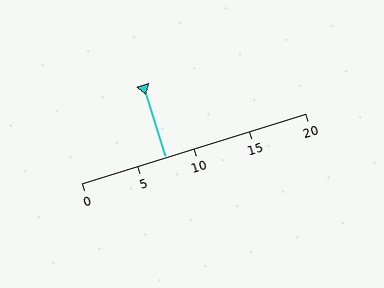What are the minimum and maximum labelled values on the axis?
The axis runs from 0 to 20.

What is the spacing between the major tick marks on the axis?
The major ticks are spaced 5 apart.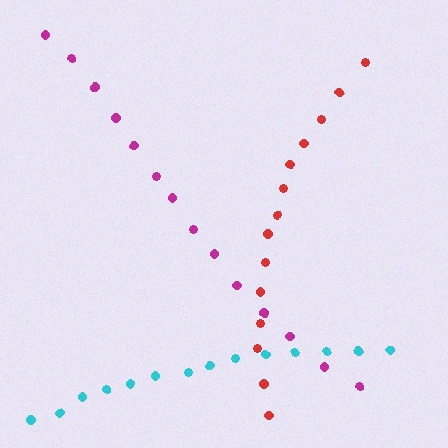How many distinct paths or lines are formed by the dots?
There are 3 distinct paths.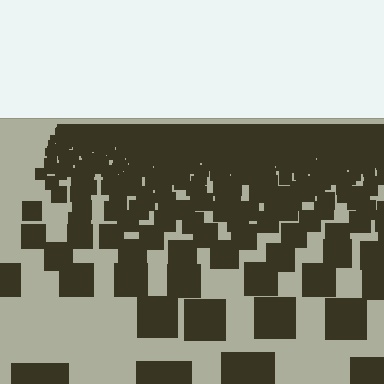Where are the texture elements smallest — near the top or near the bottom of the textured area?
Near the top.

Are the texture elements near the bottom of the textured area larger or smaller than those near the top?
Larger. Near the bottom, elements are closer to the viewer and appear at a bigger on-screen size.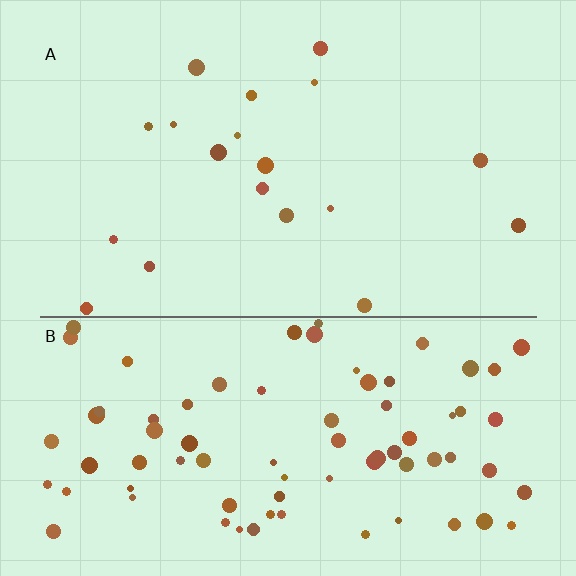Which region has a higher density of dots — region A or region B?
B (the bottom).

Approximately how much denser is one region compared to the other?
Approximately 4.3× — region B over region A.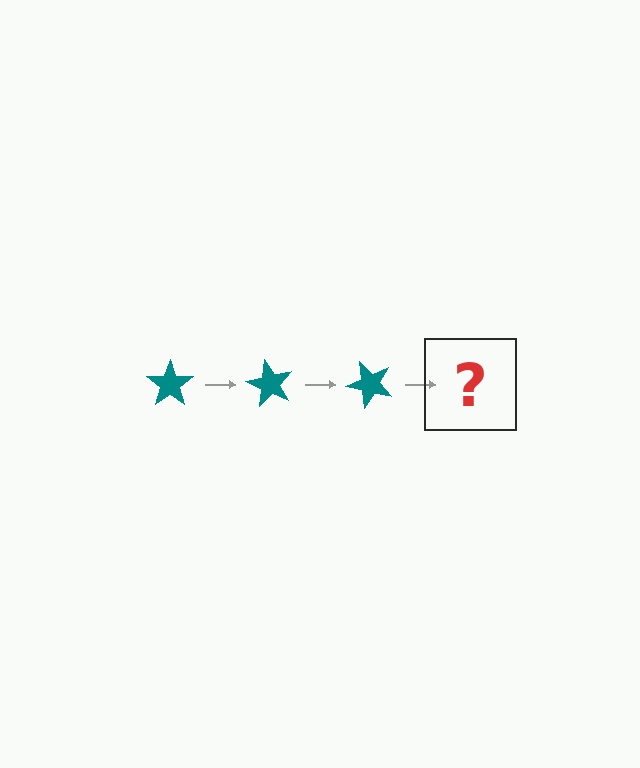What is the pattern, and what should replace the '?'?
The pattern is that the star rotates 60 degrees each step. The '?' should be a teal star rotated 180 degrees.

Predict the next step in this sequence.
The next step is a teal star rotated 180 degrees.